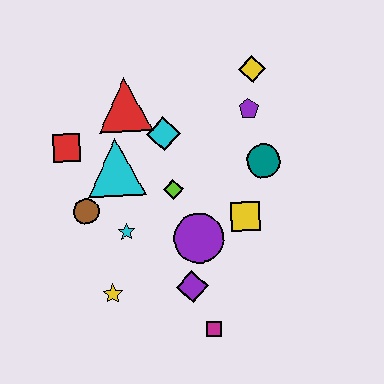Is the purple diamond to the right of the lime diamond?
Yes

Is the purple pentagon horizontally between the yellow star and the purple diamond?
No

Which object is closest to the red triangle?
The cyan diamond is closest to the red triangle.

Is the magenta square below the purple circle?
Yes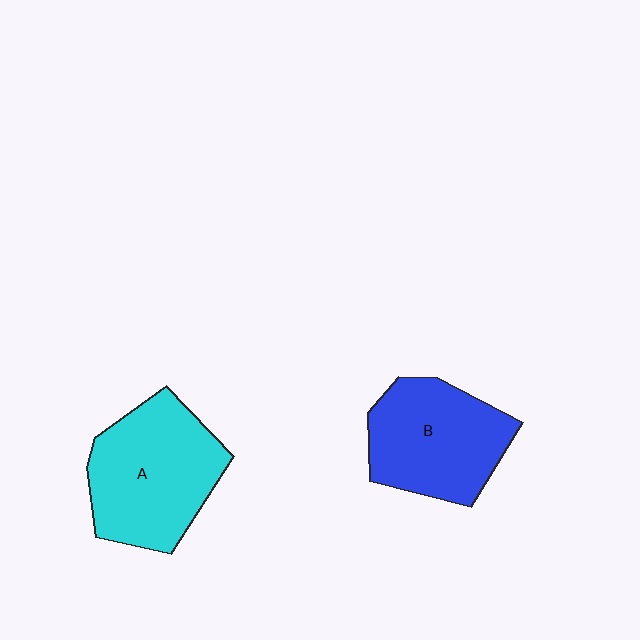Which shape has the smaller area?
Shape B (blue).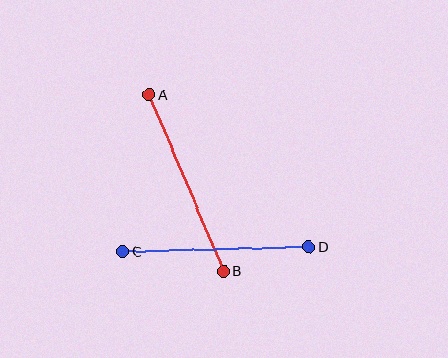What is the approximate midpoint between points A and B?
The midpoint is at approximately (186, 183) pixels.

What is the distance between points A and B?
The distance is approximately 192 pixels.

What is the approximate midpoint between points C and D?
The midpoint is at approximately (216, 249) pixels.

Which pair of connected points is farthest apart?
Points A and B are farthest apart.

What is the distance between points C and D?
The distance is approximately 186 pixels.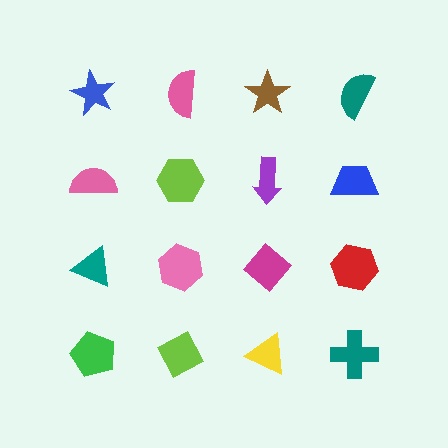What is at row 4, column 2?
A lime diamond.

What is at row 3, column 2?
A pink hexagon.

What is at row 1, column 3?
A brown star.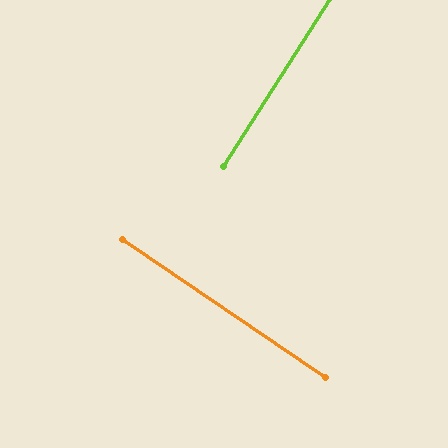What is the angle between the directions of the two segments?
Approximately 88 degrees.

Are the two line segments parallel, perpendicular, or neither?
Perpendicular — they meet at approximately 88°.